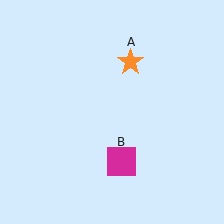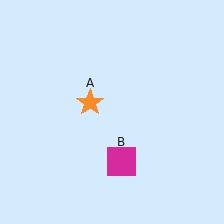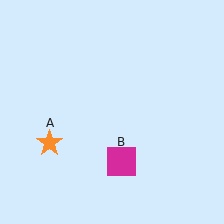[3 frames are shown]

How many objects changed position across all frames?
1 object changed position: orange star (object A).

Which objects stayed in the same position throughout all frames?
Magenta square (object B) remained stationary.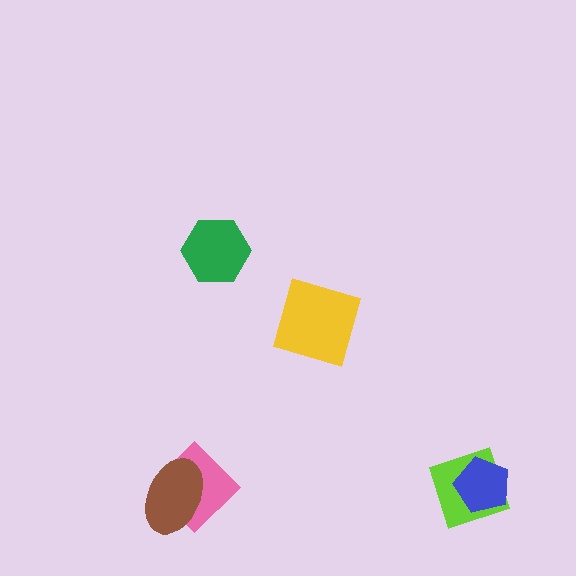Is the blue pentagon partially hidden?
No, no other shape covers it.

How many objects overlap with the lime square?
1 object overlaps with the lime square.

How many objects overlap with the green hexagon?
0 objects overlap with the green hexagon.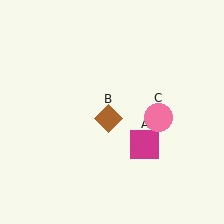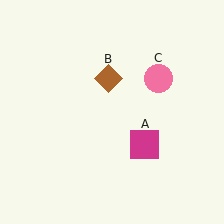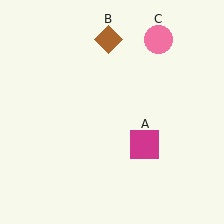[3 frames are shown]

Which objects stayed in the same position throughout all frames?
Magenta square (object A) remained stationary.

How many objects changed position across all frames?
2 objects changed position: brown diamond (object B), pink circle (object C).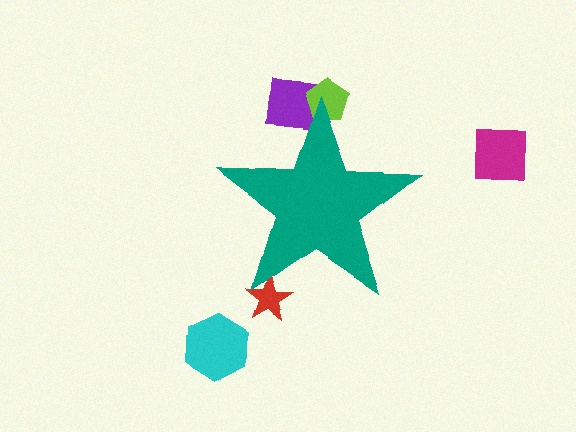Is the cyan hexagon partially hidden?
No, the cyan hexagon is fully visible.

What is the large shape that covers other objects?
A teal star.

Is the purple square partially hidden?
Yes, the purple square is partially hidden behind the teal star.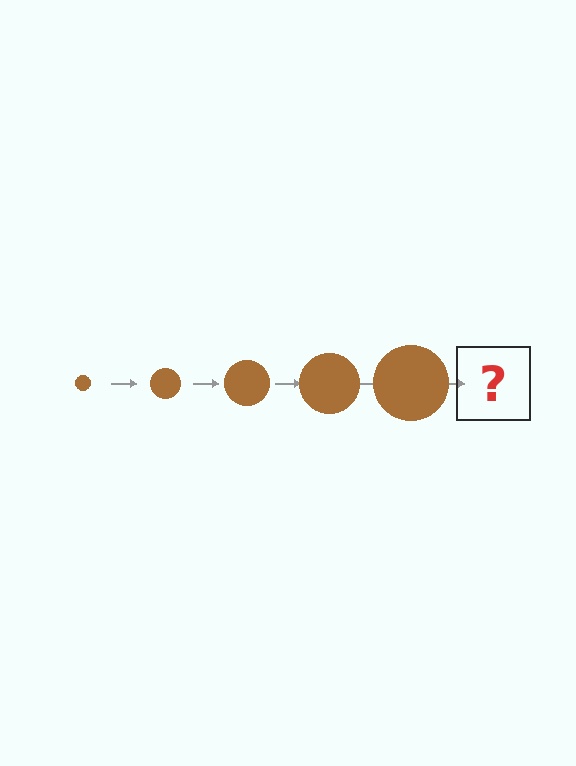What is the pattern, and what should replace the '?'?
The pattern is that the circle gets progressively larger each step. The '?' should be a brown circle, larger than the previous one.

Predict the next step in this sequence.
The next step is a brown circle, larger than the previous one.